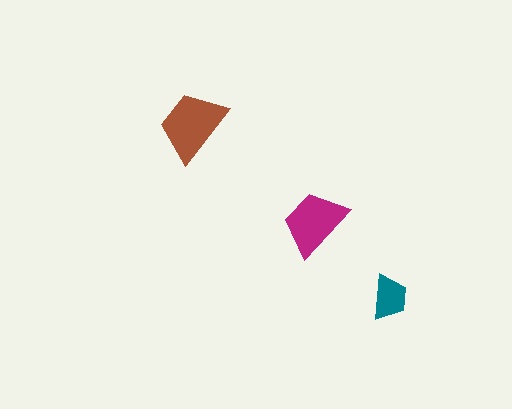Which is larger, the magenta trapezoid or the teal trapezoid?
The magenta one.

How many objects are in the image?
There are 3 objects in the image.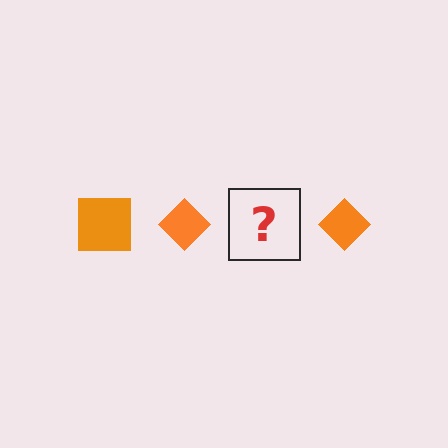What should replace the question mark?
The question mark should be replaced with an orange square.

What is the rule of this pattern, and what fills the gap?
The rule is that the pattern cycles through square, diamond shapes in orange. The gap should be filled with an orange square.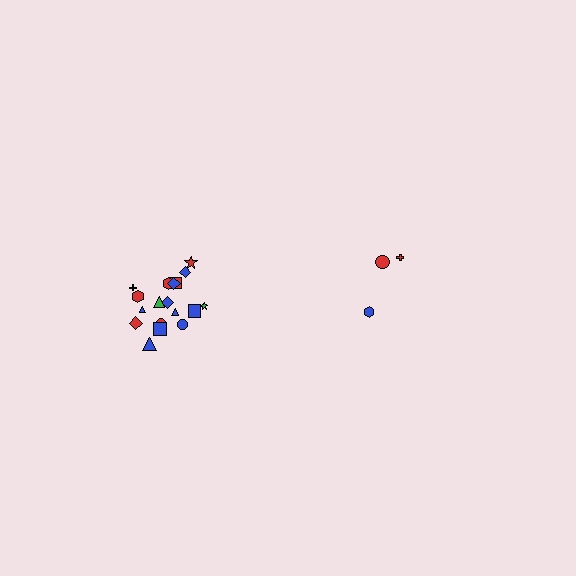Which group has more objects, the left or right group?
The left group.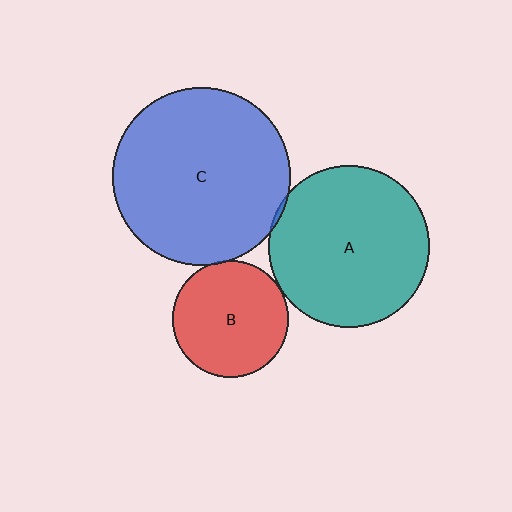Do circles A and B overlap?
Yes.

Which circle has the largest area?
Circle C (blue).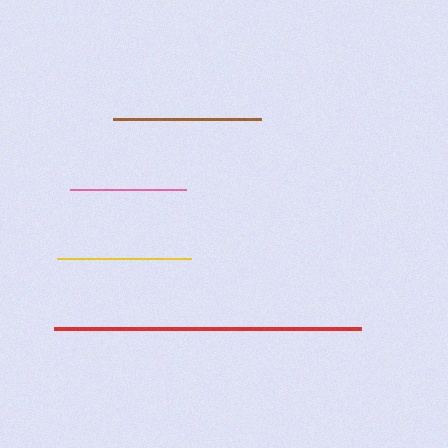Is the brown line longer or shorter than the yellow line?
The brown line is longer than the yellow line.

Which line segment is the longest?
The red line is the longest at approximately 308 pixels.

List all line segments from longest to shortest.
From longest to shortest: red, brown, yellow, pink.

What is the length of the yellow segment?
The yellow segment is approximately 135 pixels long.